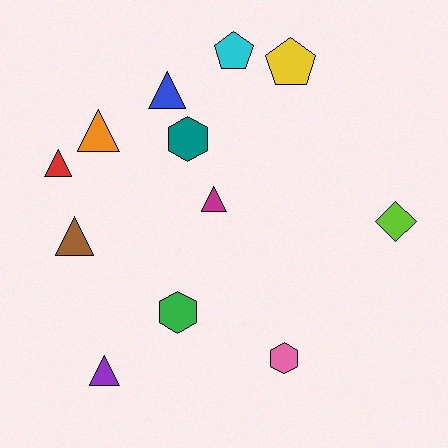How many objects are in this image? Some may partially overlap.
There are 12 objects.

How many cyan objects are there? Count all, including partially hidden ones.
There is 1 cyan object.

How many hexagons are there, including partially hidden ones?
There are 3 hexagons.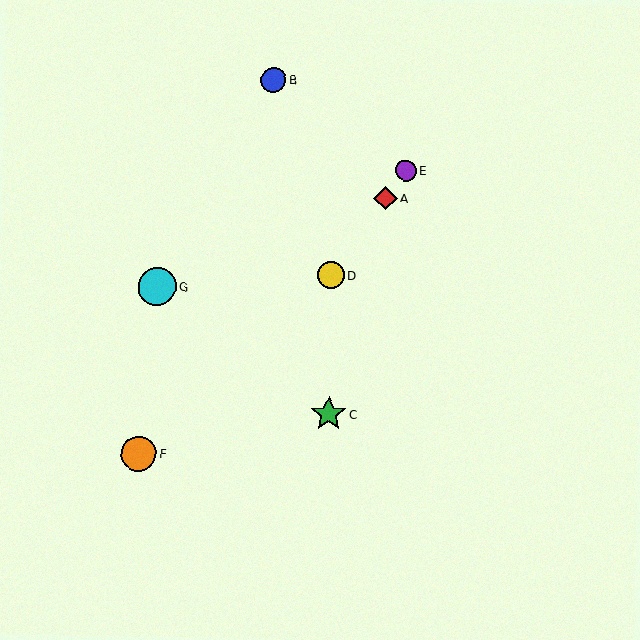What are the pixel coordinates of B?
Object B is at (274, 80).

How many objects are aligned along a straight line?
3 objects (A, D, E) are aligned along a straight line.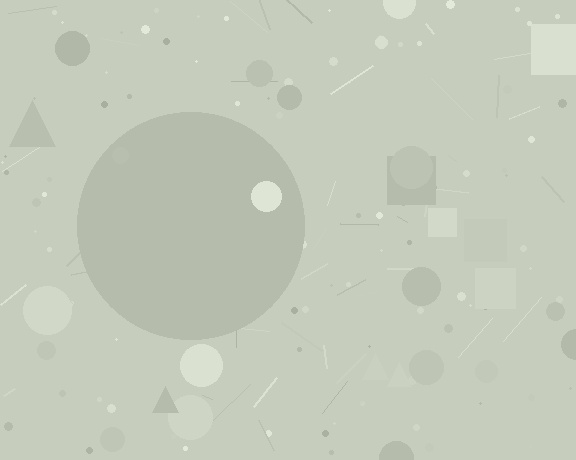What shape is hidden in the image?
A circle is hidden in the image.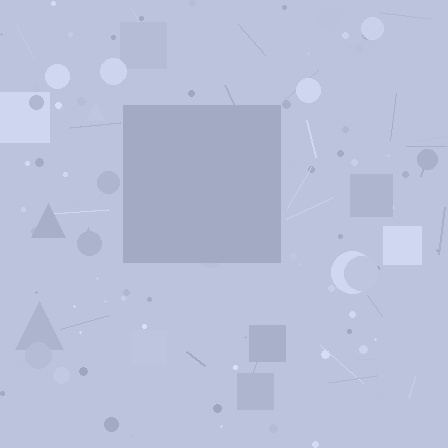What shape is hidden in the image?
A square is hidden in the image.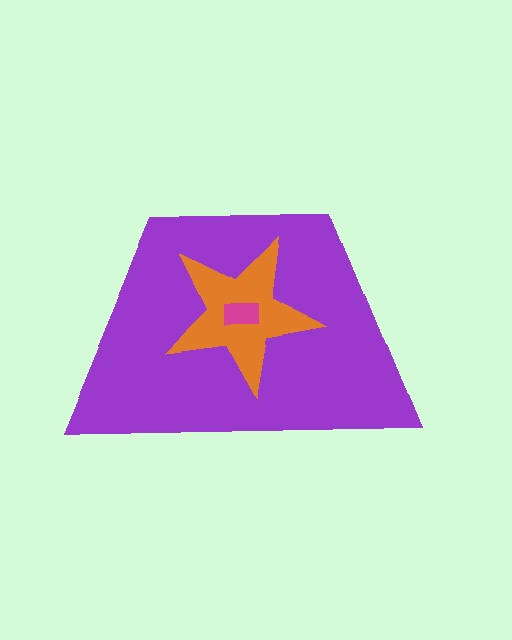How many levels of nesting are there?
3.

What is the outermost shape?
The purple trapezoid.